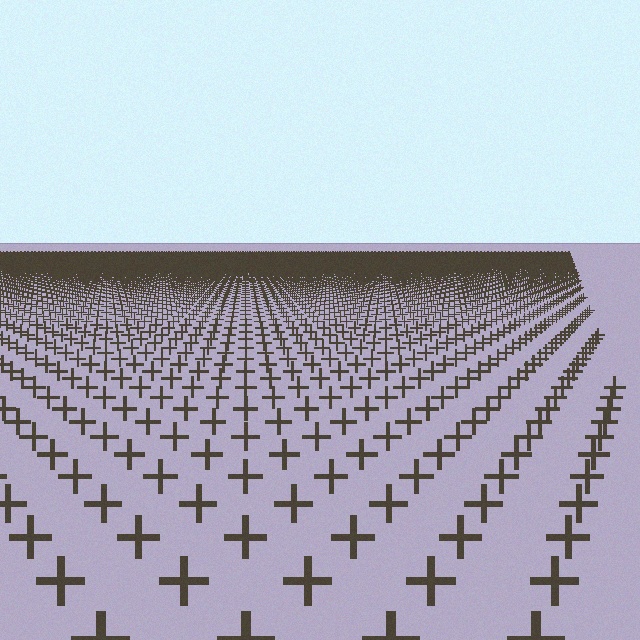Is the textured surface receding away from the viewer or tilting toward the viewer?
The surface is receding away from the viewer. Texture elements get smaller and denser toward the top.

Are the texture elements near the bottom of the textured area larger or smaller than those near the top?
Larger. Near the bottom, elements are closer to the viewer and appear at a bigger on-screen size.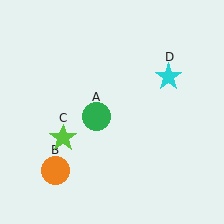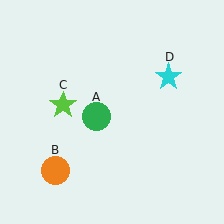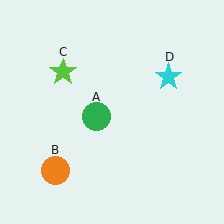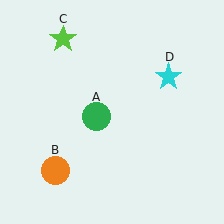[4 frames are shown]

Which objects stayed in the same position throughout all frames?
Green circle (object A) and orange circle (object B) and cyan star (object D) remained stationary.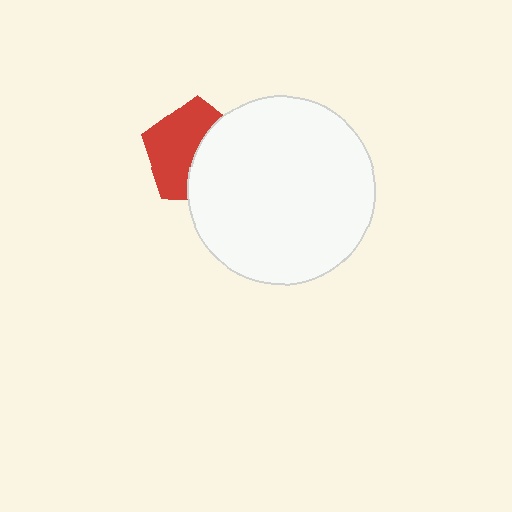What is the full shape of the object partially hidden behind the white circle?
The partially hidden object is a red pentagon.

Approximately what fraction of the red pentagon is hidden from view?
Roughly 45% of the red pentagon is hidden behind the white circle.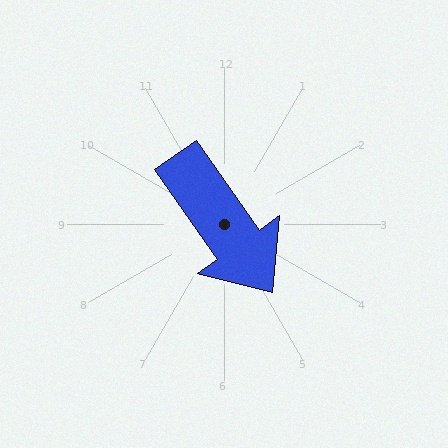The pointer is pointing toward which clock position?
Roughly 5 o'clock.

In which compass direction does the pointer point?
Southeast.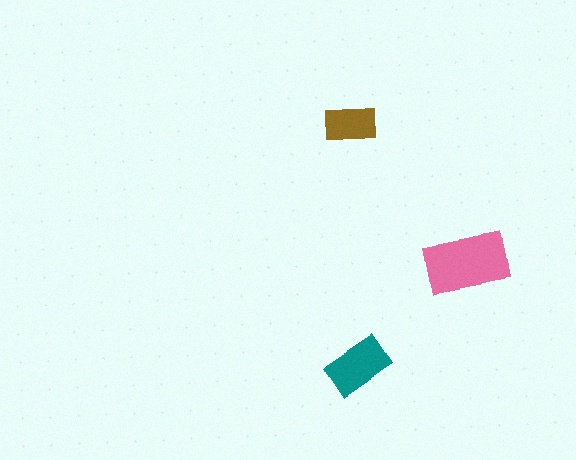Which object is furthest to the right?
The pink rectangle is rightmost.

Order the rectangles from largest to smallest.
the pink one, the teal one, the brown one.